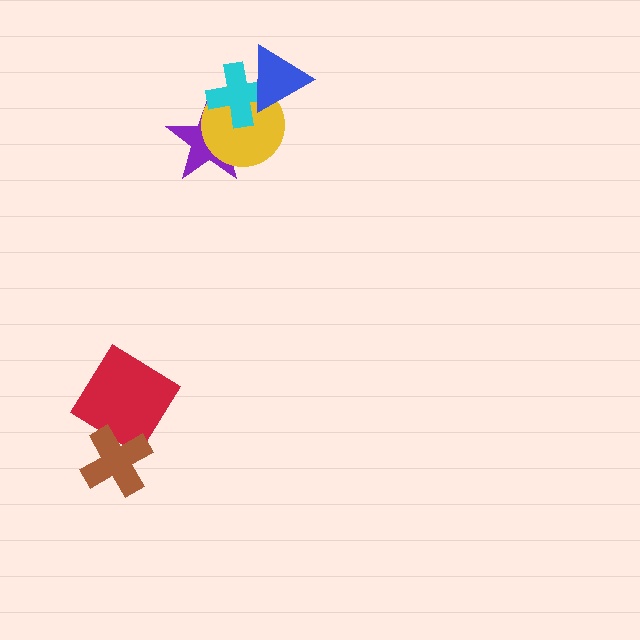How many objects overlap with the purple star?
2 objects overlap with the purple star.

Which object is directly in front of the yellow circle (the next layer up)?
The cyan cross is directly in front of the yellow circle.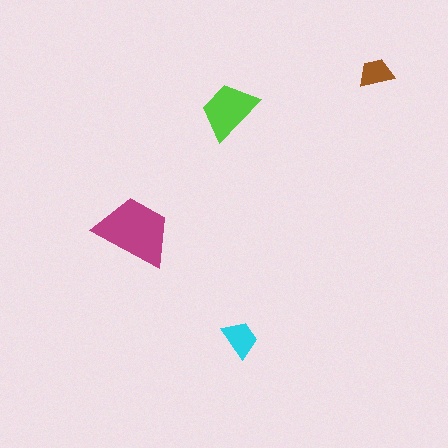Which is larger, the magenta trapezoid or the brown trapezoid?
The magenta one.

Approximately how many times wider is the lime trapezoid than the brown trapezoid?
About 1.5 times wider.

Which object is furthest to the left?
The magenta trapezoid is leftmost.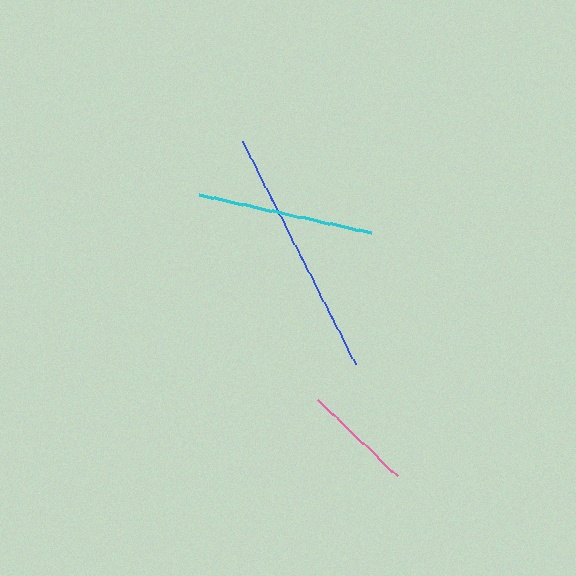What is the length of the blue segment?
The blue segment is approximately 249 pixels long.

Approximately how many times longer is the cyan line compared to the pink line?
The cyan line is approximately 1.6 times the length of the pink line.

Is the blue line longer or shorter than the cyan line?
The blue line is longer than the cyan line.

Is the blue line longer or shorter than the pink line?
The blue line is longer than the pink line.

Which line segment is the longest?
The blue line is the longest at approximately 249 pixels.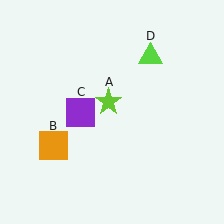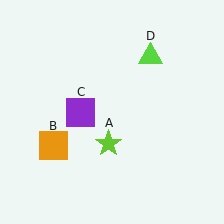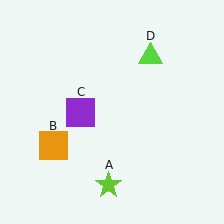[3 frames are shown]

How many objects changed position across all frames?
1 object changed position: lime star (object A).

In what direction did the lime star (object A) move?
The lime star (object A) moved down.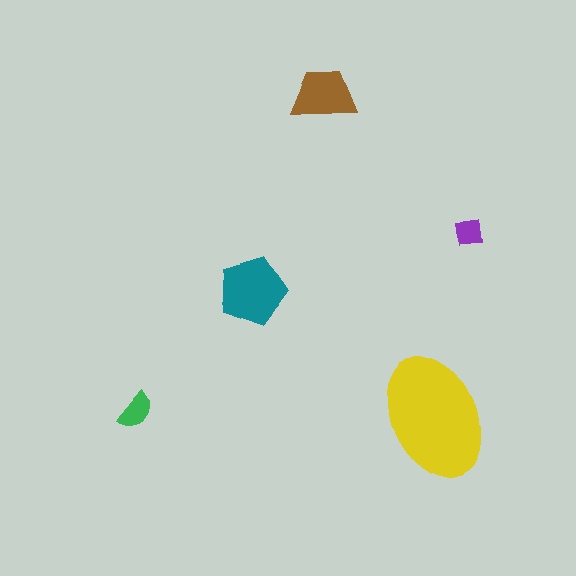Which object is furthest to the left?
The green semicircle is leftmost.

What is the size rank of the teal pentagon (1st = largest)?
2nd.